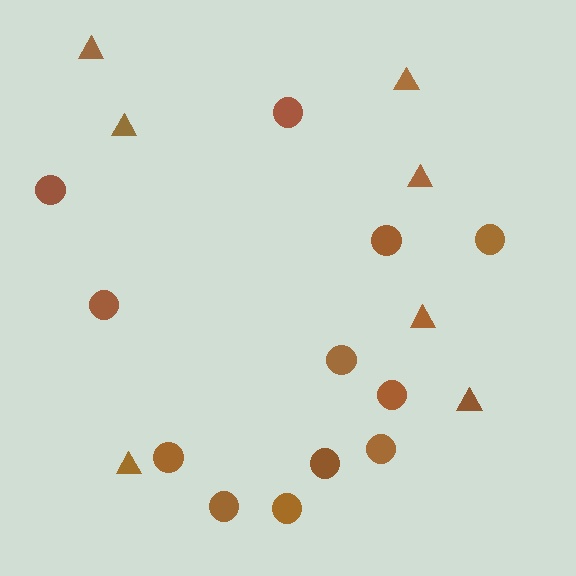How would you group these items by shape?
There are 2 groups: one group of circles (12) and one group of triangles (7).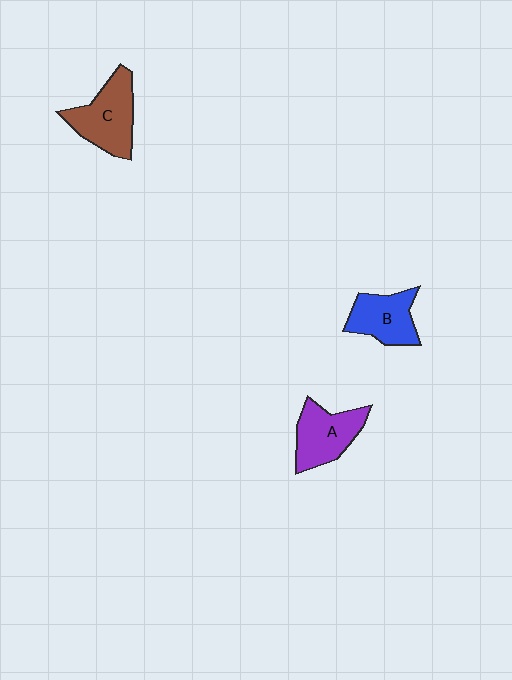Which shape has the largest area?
Shape C (brown).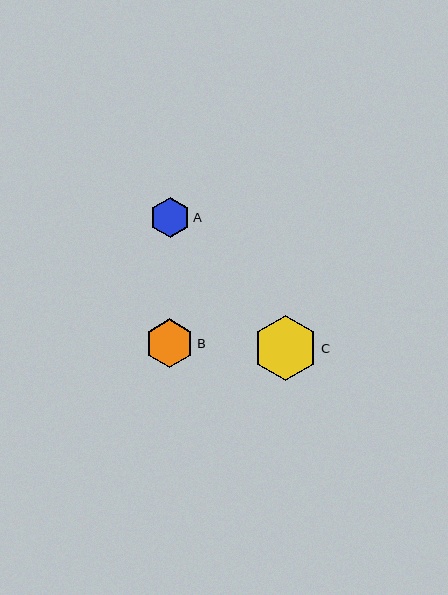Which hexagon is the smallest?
Hexagon A is the smallest with a size of approximately 40 pixels.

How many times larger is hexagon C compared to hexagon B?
Hexagon C is approximately 1.3 times the size of hexagon B.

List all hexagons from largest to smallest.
From largest to smallest: C, B, A.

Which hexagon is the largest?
Hexagon C is the largest with a size of approximately 65 pixels.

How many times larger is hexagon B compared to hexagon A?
Hexagon B is approximately 1.2 times the size of hexagon A.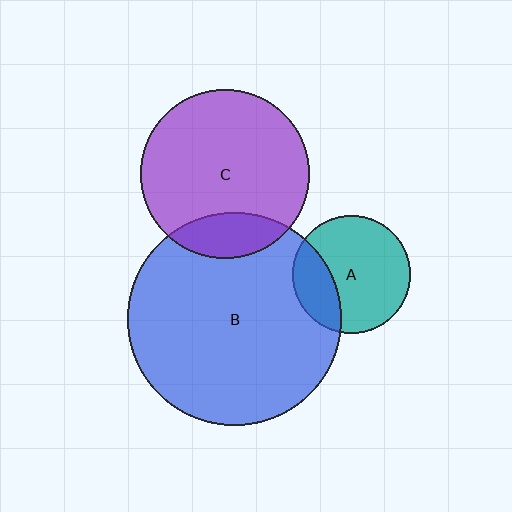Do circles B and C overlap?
Yes.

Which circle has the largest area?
Circle B (blue).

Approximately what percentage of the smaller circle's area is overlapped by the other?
Approximately 15%.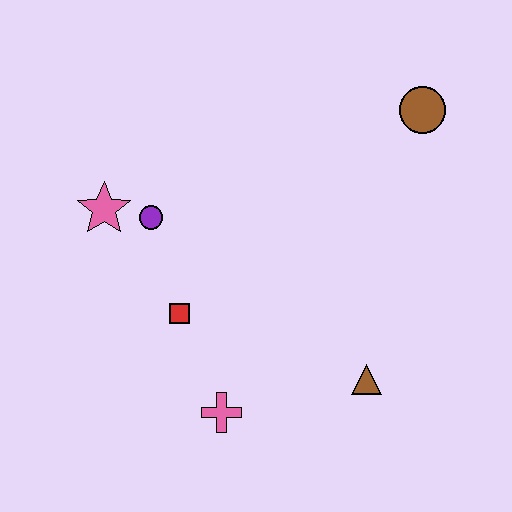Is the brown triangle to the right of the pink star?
Yes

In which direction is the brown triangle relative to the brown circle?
The brown triangle is below the brown circle.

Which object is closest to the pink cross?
The red square is closest to the pink cross.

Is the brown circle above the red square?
Yes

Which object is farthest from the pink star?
The brown circle is farthest from the pink star.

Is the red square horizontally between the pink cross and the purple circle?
Yes